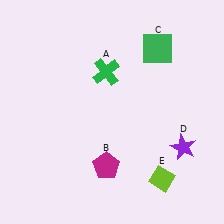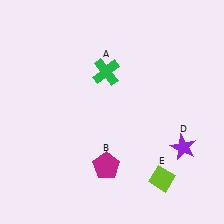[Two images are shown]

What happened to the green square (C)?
The green square (C) was removed in Image 2. It was in the top-right area of Image 1.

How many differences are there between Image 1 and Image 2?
There is 1 difference between the two images.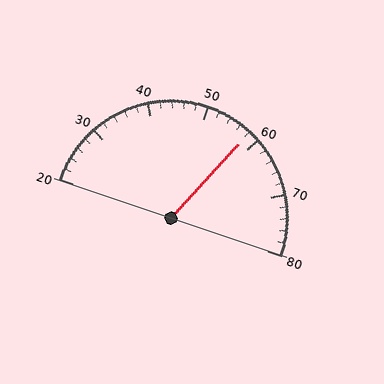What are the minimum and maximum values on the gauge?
The gauge ranges from 20 to 80.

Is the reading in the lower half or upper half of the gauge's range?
The reading is in the upper half of the range (20 to 80).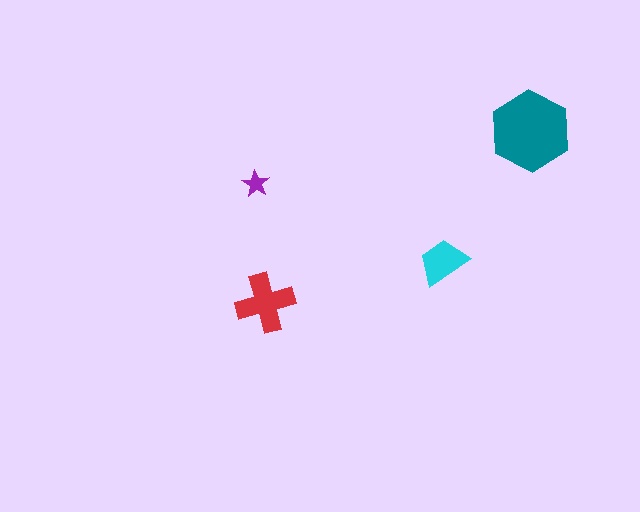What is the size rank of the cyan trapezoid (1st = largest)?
3rd.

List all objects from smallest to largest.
The purple star, the cyan trapezoid, the red cross, the teal hexagon.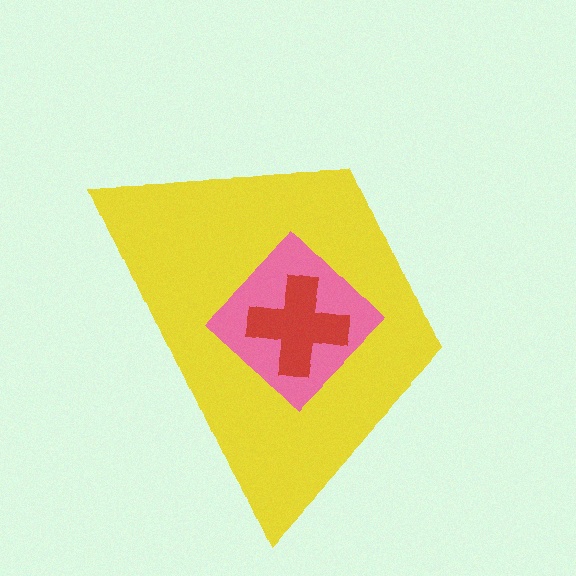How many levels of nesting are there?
3.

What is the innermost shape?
The red cross.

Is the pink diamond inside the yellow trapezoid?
Yes.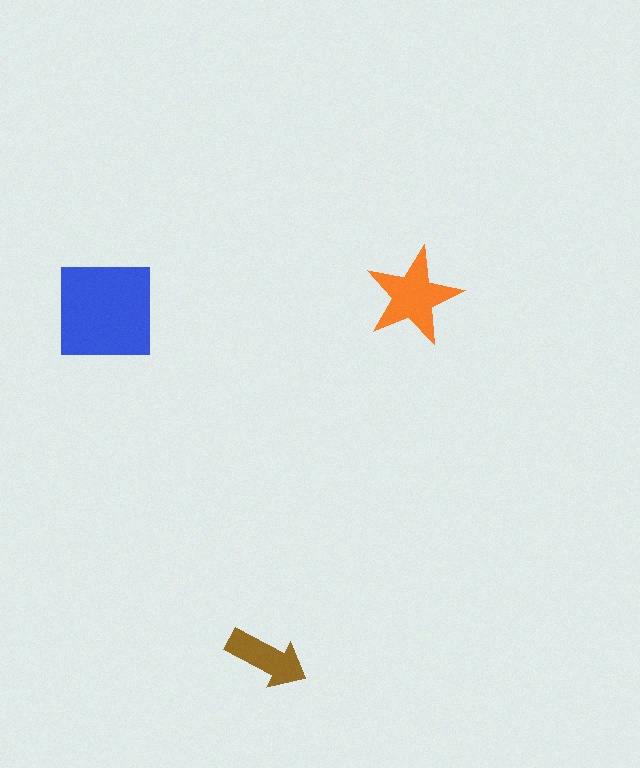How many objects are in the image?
There are 3 objects in the image.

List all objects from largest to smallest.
The blue square, the orange star, the brown arrow.